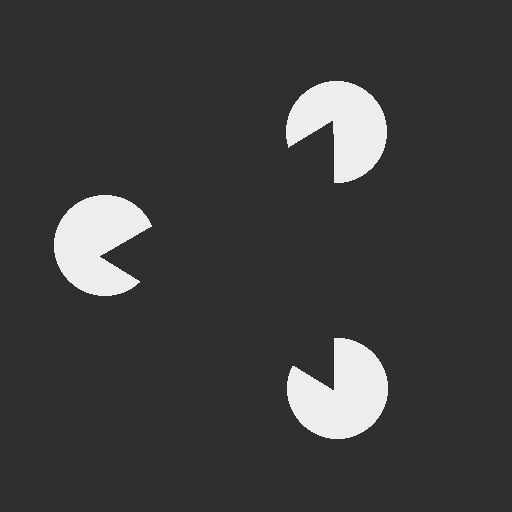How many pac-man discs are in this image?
There are 3 — one at each vertex of the illusory triangle.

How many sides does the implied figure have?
3 sides.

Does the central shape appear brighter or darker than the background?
It typically appears slightly darker than the background, even though no actual brightness change is drawn.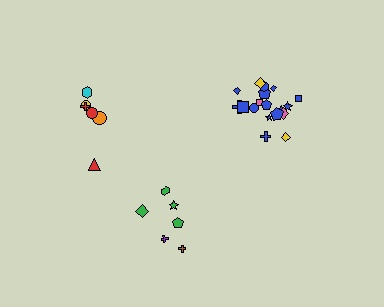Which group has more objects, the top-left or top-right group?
The top-right group.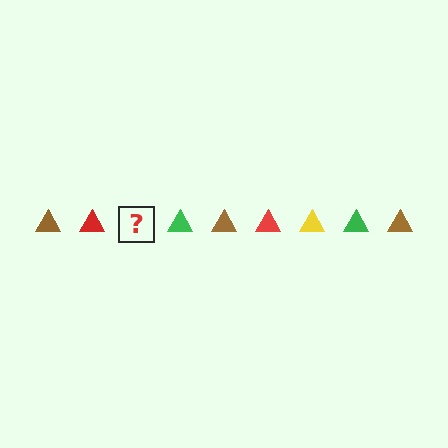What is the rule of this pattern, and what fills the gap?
The rule is that the pattern cycles through brown, red, yellow, green triangles. The gap should be filled with a yellow triangle.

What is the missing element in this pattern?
The missing element is a yellow triangle.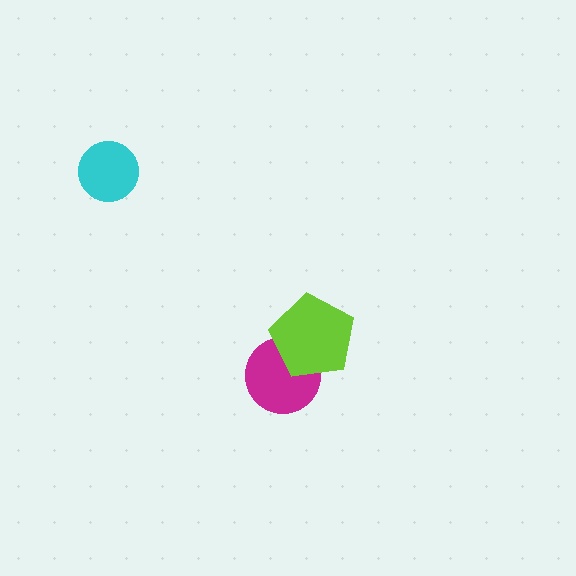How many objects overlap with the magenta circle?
1 object overlaps with the magenta circle.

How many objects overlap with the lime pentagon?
1 object overlaps with the lime pentagon.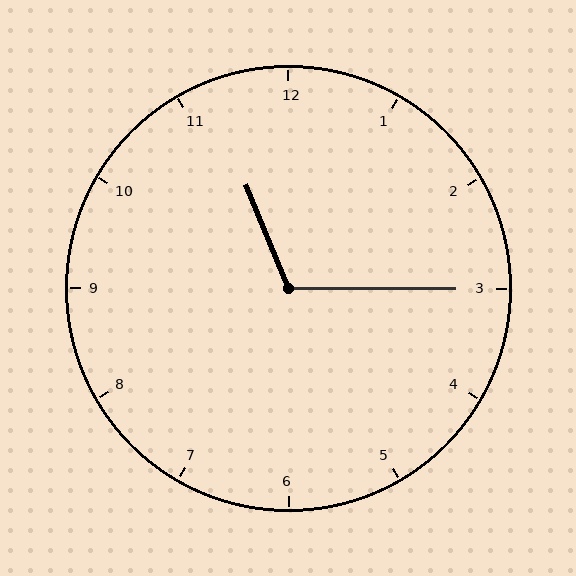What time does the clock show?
11:15.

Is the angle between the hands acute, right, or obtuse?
It is obtuse.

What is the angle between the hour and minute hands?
Approximately 112 degrees.